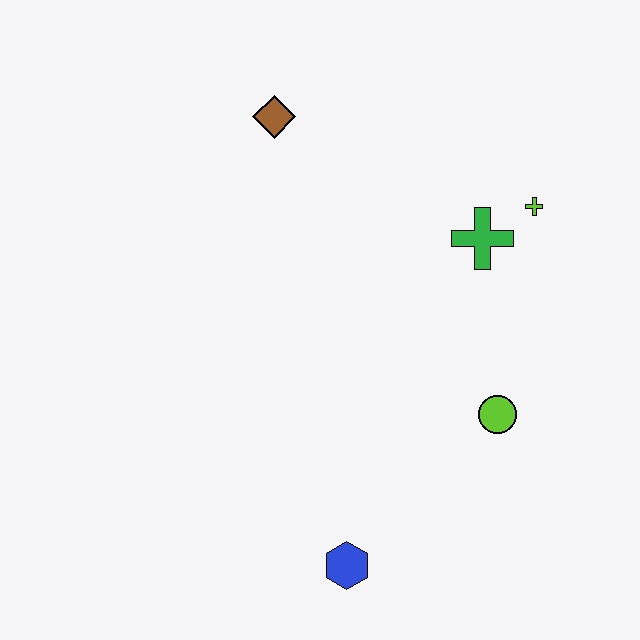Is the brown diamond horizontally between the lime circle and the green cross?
No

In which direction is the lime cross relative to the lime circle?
The lime cross is above the lime circle.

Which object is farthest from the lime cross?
The blue hexagon is farthest from the lime cross.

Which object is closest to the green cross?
The lime cross is closest to the green cross.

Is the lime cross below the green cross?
No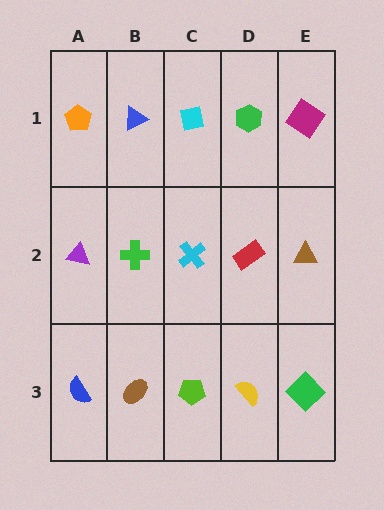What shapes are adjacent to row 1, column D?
A red rectangle (row 2, column D), a cyan square (row 1, column C), a magenta diamond (row 1, column E).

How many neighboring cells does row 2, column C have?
4.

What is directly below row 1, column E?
A brown triangle.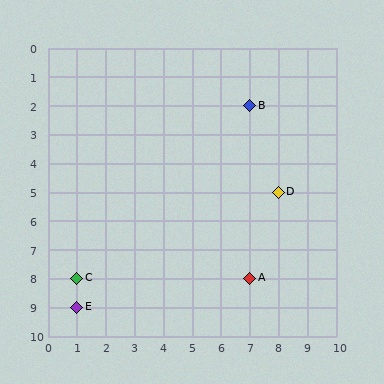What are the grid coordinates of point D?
Point D is at grid coordinates (8, 5).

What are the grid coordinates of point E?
Point E is at grid coordinates (1, 9).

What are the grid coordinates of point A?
Point A is at grid coordinates (7, 8).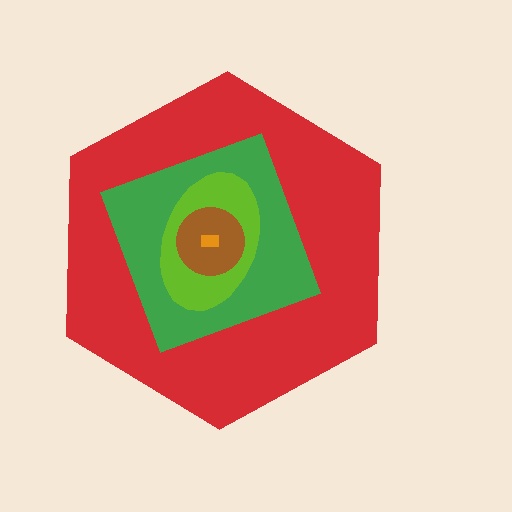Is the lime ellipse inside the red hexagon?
Yes.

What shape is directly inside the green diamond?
The lime ellipse.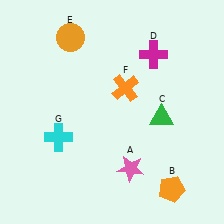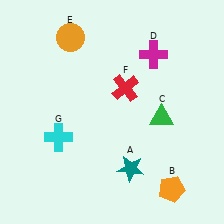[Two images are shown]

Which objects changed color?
A changed from pink to teal. F changed from orange to red.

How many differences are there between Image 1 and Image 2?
There are 2 differences between the two images.